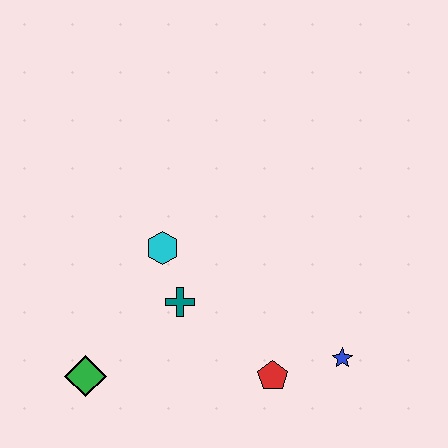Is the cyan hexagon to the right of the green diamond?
Yes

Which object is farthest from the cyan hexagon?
The blue star is farthest from the cyan hexagon.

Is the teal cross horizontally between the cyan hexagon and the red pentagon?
Yes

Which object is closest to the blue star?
The red pentagon is closest to the blue star.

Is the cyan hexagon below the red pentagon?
No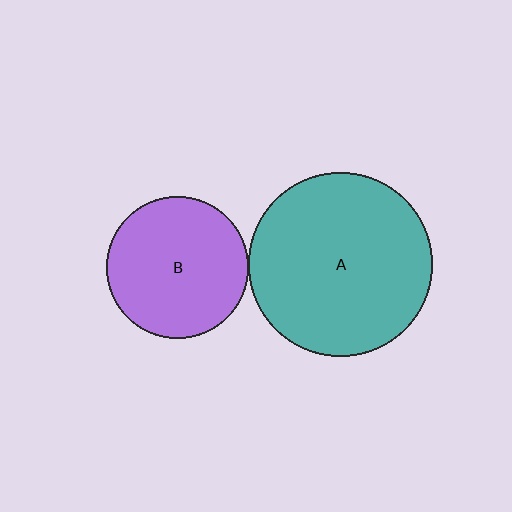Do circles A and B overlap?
Yes.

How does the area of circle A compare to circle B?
Approximately 1.7 times.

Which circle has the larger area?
Circle A (teal).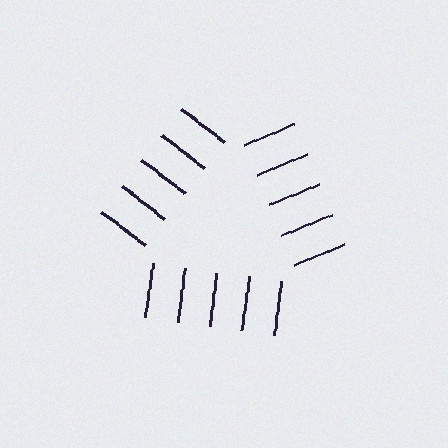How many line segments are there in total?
15 — 5 along each of the 3 edges.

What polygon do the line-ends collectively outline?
An illusory triangle — the line segments terminate on its edges but no continuous stroke is drawn.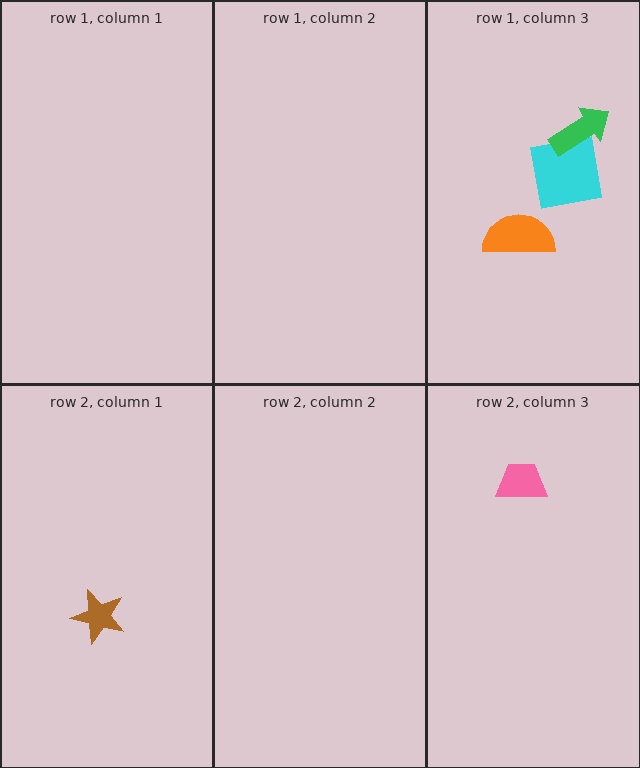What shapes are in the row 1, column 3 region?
The cyan square, the orange semicircle, the green arrow.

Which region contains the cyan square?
The row 1, column 3 region.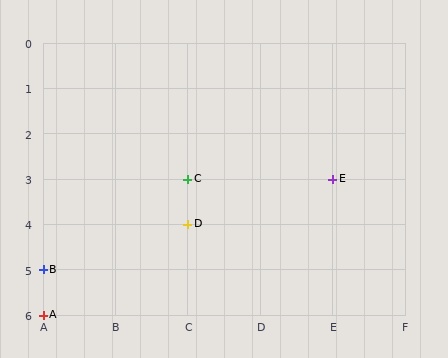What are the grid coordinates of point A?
Point A is at grid coordinates (A, 6).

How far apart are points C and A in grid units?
Points C and A are 2 columns and 3 rows apart (about 3.6 grid units diagonally).